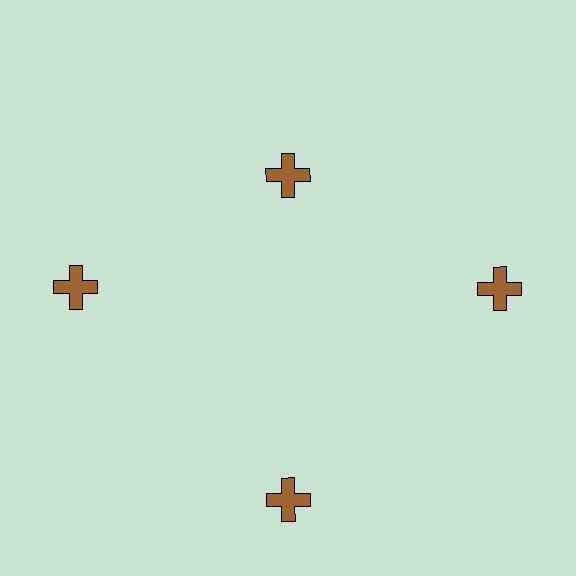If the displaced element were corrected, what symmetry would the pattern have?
It would have 4-fold rotational symmetry — the pattern would map onto itself every 90 degrees.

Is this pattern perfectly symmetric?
No. The 4 brown crosses are arranged in a ring, but one element near the 12 o'clock position is pulled inward toward the center, breaking the 4-fold rotational symmetry.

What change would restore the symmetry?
The symmetry would be restored by moving it outward, back onto the ring so that all 4 crosses sit at equal angles and equal distance from the center.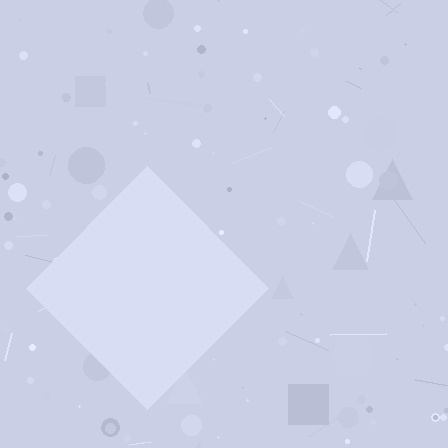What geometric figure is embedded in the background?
A diamond is embedded in the background.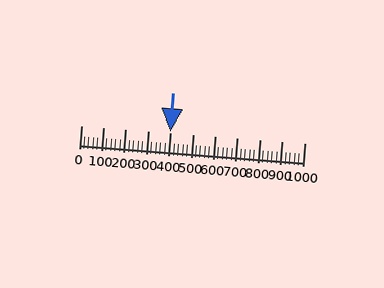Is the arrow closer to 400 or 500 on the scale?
The arrow is closer to 400.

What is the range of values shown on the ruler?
The ruler shows values from 0 to 1000.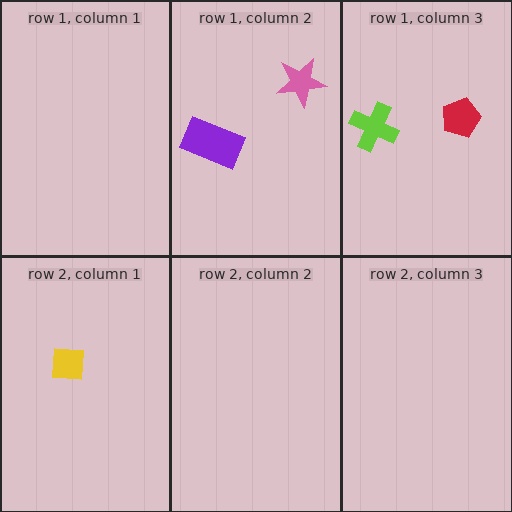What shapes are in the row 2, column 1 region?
The yellow square.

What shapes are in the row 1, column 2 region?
The pink star, the purple rectangle.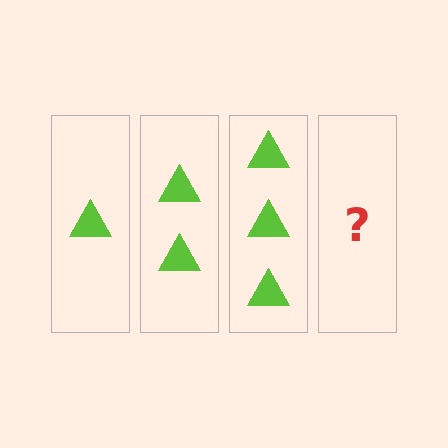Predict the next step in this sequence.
The next step is 4 triangles.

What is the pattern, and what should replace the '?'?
The pattern is that each step adds one more triangle. The '?' should be 4 triangles.